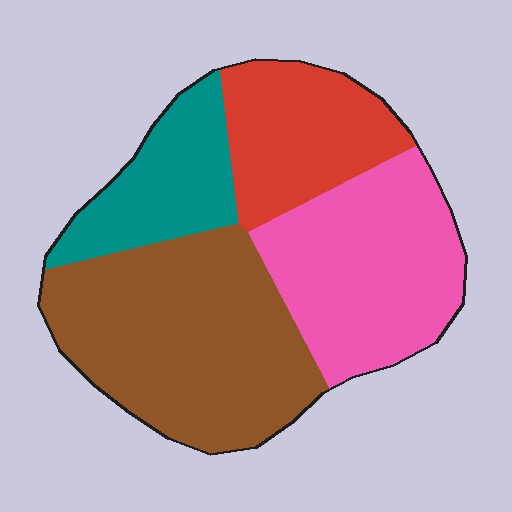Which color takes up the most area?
Brown, at roughly 40%.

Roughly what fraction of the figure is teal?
Teal takes up about one sixth (1/6) of the figure.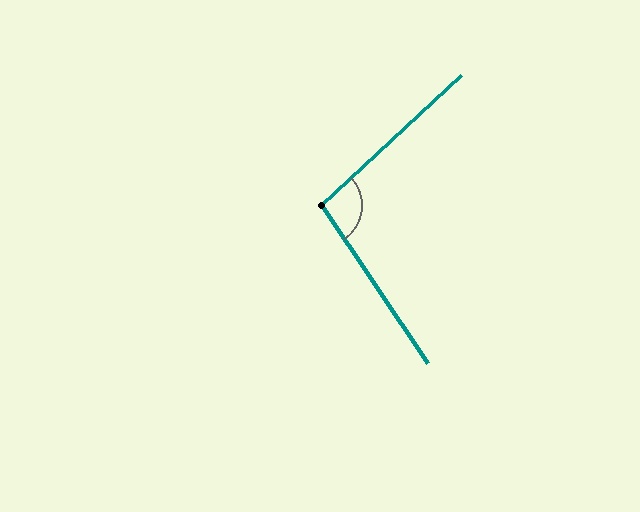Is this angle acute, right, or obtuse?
It is obtuse.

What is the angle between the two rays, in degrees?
Approximately 99 degrees.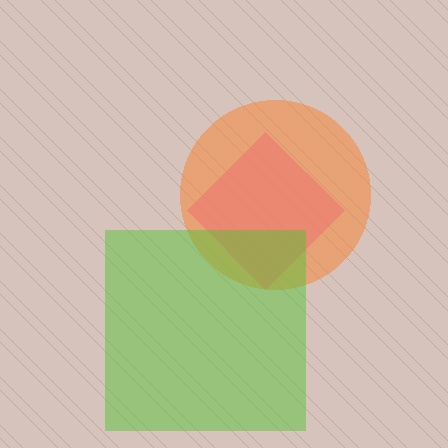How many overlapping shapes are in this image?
There are 3 overlapping shapes in the image.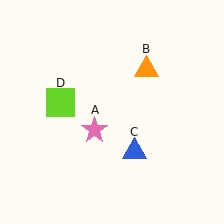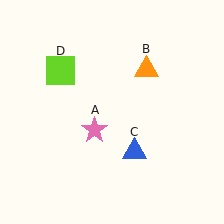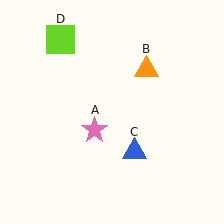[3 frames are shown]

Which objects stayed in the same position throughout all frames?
Pink star (object A) and orange triangle (object B) and blue triangle (object C) remained stationary.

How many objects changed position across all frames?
1 object changed position: lime square (object D).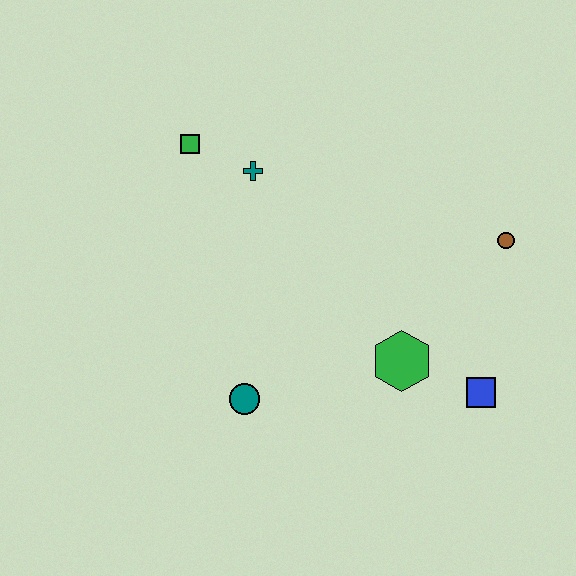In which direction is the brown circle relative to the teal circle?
The brown circle is to the right of the teal circle.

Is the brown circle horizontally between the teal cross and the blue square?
No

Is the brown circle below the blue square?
No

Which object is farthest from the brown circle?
The green square is farthest from the brown circle.